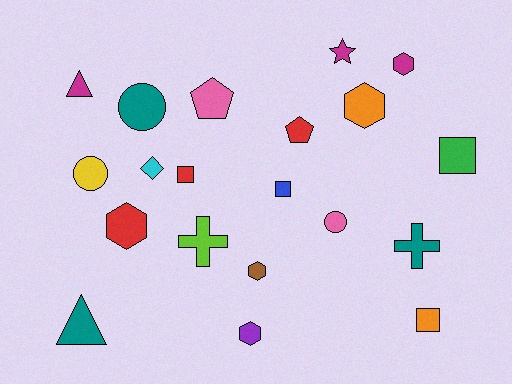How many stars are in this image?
There is 1 star.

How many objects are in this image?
There are 20 objects.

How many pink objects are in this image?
There are 2 pink objects.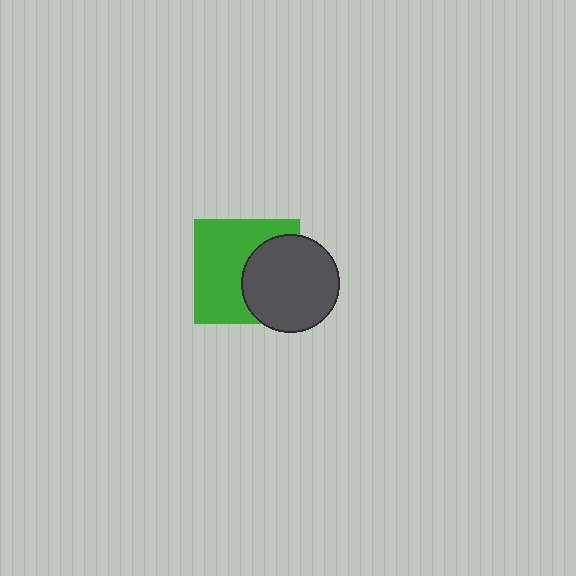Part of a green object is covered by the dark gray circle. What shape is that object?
It is a square.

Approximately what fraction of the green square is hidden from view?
Roughly 40% of the green square is hidden behind the dark gray circle.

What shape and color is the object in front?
The object in front is a dark gray circle.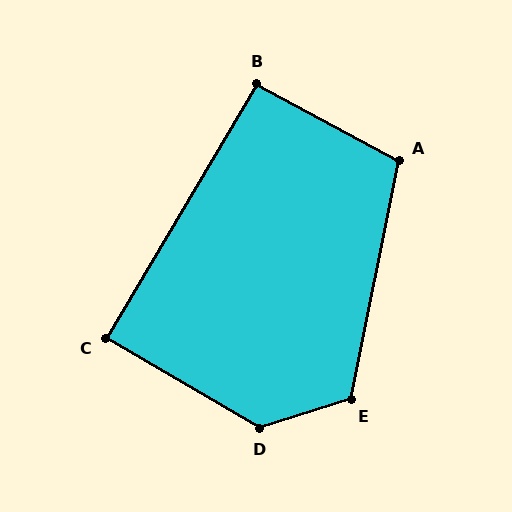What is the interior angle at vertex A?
Approximately 107 degrees (obtuse).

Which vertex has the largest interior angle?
D, at approximately 133 degrees.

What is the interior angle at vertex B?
Approximately 92 degrees (approximately right).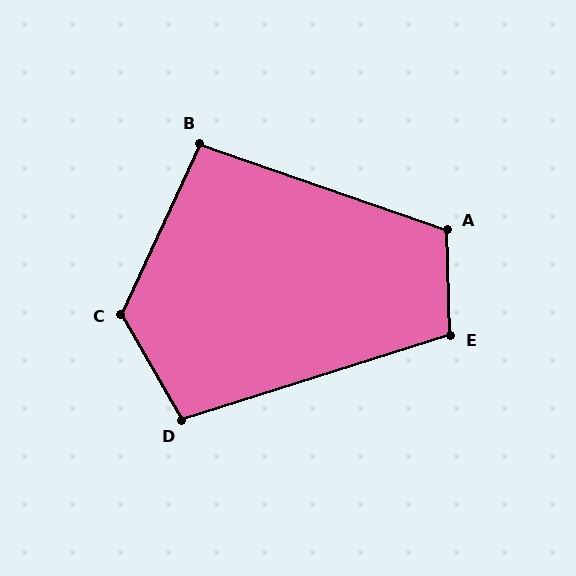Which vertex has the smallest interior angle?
B, at approximately 96 degrees.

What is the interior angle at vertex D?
Approximately 103 degrees (obtuse).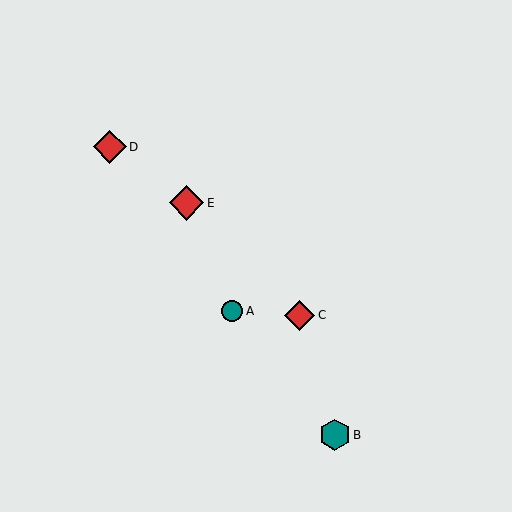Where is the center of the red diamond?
The center of the red diamond is at (110, 147).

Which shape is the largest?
The red diamond (labeled E) is the largest.